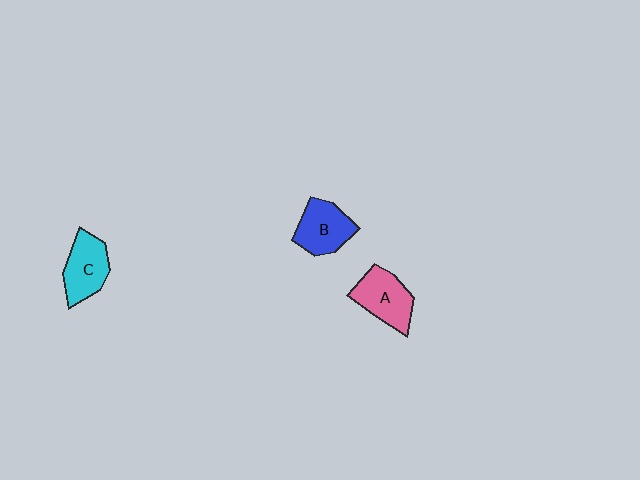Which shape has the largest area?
Shape A (pink).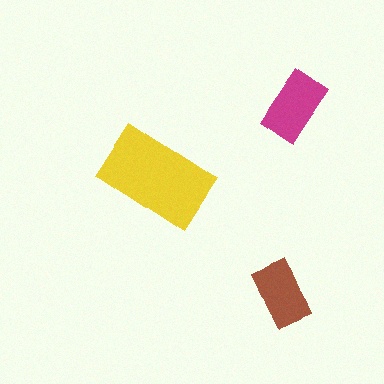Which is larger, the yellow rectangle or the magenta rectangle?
The yellow one.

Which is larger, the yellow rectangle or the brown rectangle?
The yellow one.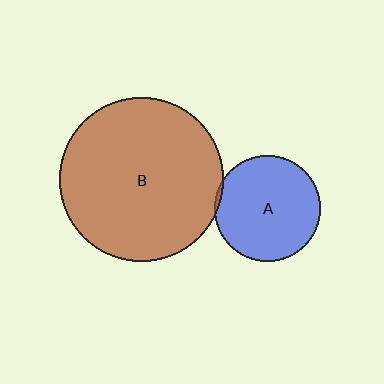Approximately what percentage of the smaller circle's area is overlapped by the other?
Approximately 5%.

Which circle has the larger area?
Circle B (brown).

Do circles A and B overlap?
Yes.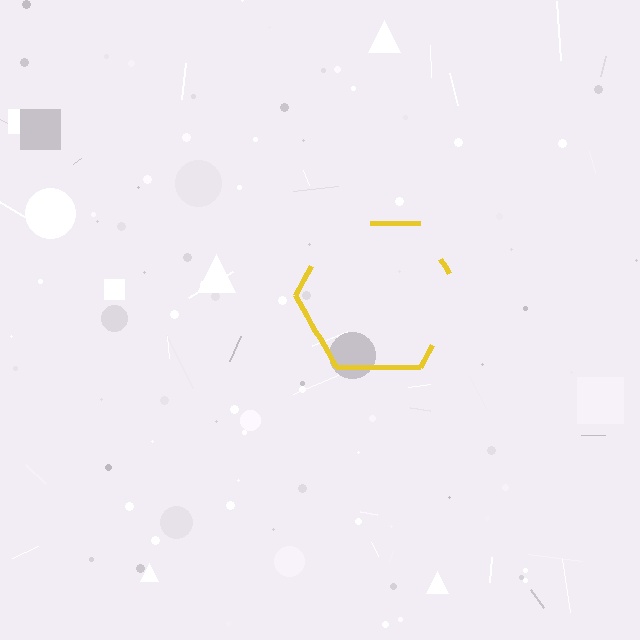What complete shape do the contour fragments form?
The contour fragments form a hexagon.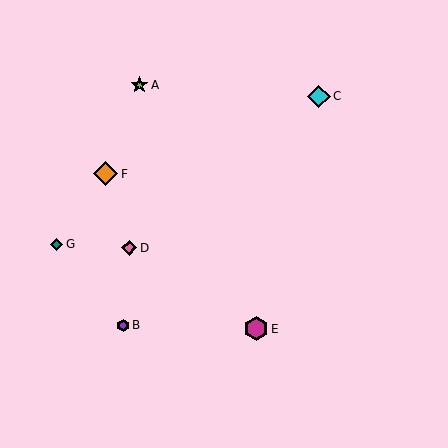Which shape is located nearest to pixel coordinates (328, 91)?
The cyan diamond (labeled C) at (319, 96) is nearest to that location.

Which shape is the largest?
The orange diamond (labeled F) is the largest.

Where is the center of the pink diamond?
The center of the pink diamond is at (129, 248).